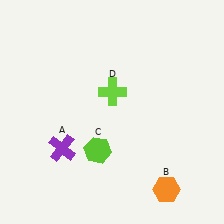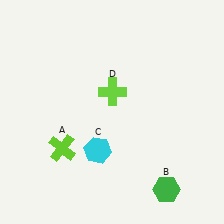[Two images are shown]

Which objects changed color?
A changed from purple to lime. B changed from orange to green. C changed from lime to cyan.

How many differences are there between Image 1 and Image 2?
There are 3 differences between the two images.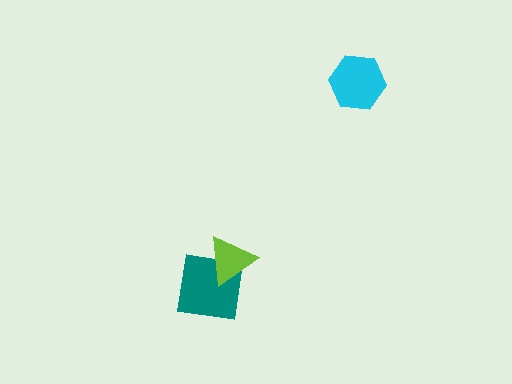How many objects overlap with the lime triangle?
1 object overlaps with the lime triangle.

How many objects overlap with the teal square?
1 object overlaps with the teal square.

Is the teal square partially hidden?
Yes, it is partially covered by another shape.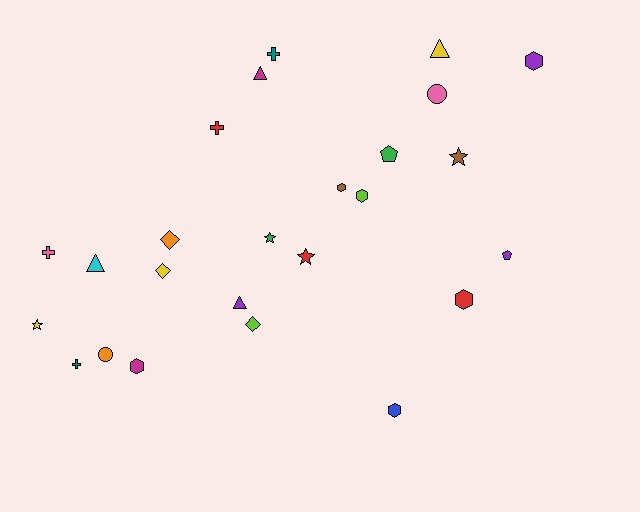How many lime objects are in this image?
There are 2 lime objects.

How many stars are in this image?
There are 4 stars.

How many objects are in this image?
There are 25 objects.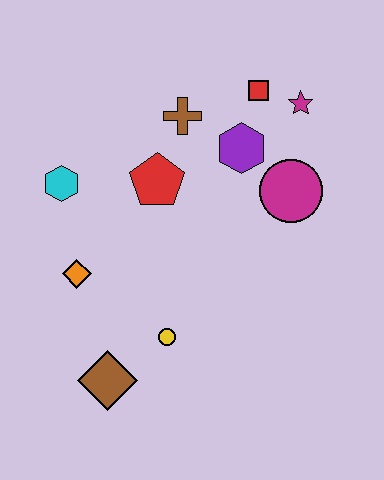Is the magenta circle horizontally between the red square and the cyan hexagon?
No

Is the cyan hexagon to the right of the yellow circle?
No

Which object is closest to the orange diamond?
The cyan hexagon is closest to the orange diamond.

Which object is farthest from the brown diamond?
The magenta star is farthest from the brown diamond.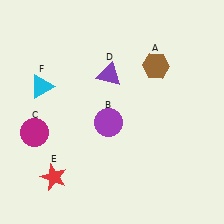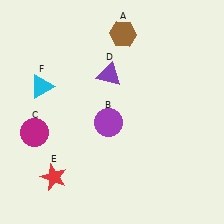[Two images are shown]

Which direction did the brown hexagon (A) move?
The brown hexagon (A) moved left.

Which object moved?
The brown hexagon (A) moved left.